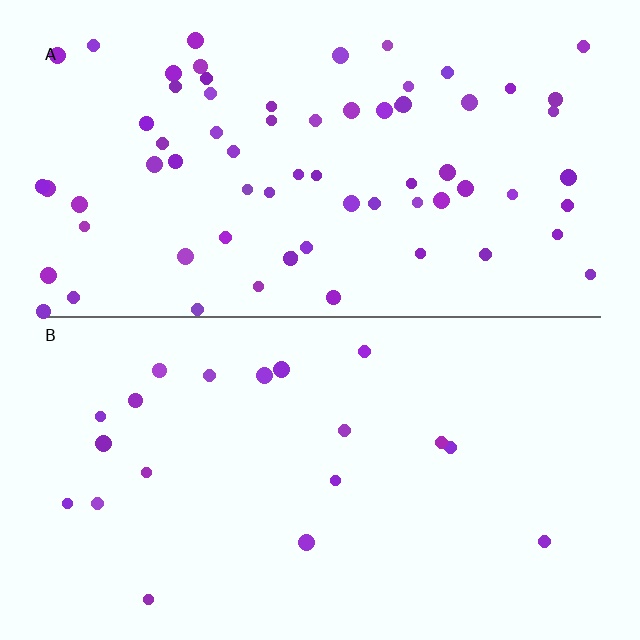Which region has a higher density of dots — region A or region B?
A (the top).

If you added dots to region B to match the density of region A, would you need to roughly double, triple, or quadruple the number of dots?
Approximately quadruple.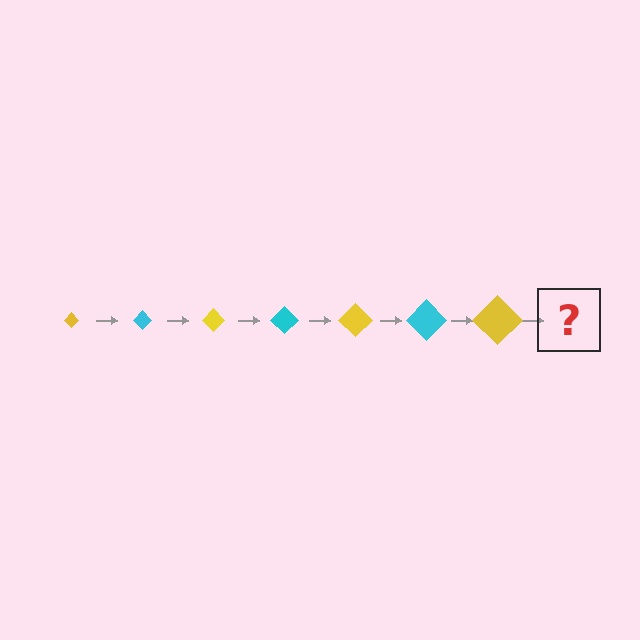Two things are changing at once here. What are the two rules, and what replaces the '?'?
The two rules are that the diamond grows larger each step and the color cycles through yellow and cyan. The '?' should be a cyan diamond, larger than the previous one.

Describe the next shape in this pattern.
It should be a cyan diamond, larger than the previous one.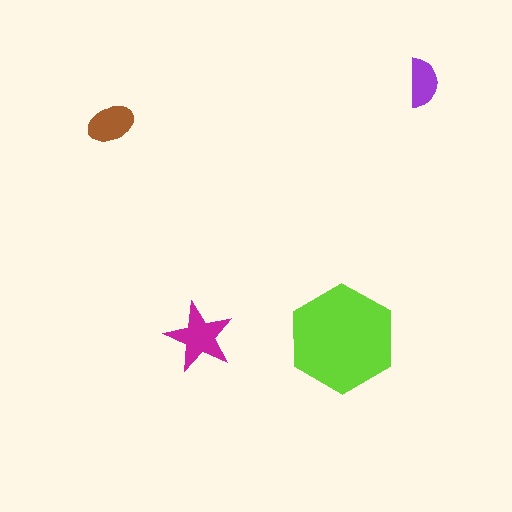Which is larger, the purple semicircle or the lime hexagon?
The lime hexagon.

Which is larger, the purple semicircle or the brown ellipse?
The brown ellipse.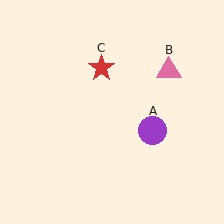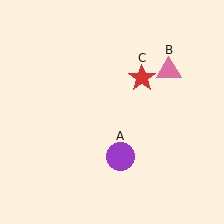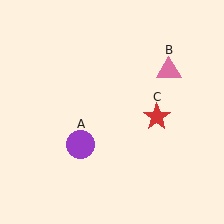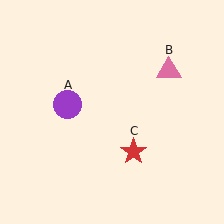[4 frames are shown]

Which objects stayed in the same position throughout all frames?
Pink triangle (object B) remained stationary.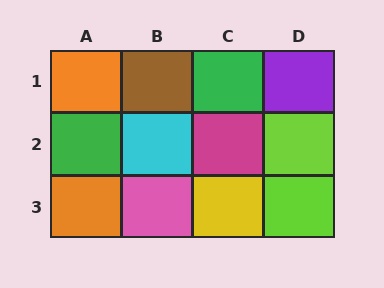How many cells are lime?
2 cells are lime.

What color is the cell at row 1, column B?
Brown.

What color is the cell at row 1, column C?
Green.